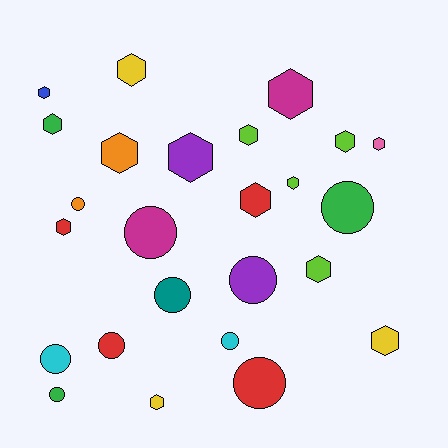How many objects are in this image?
There are 25 objects.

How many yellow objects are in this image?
There are 3 yellow objects.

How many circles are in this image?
There are 10 circles.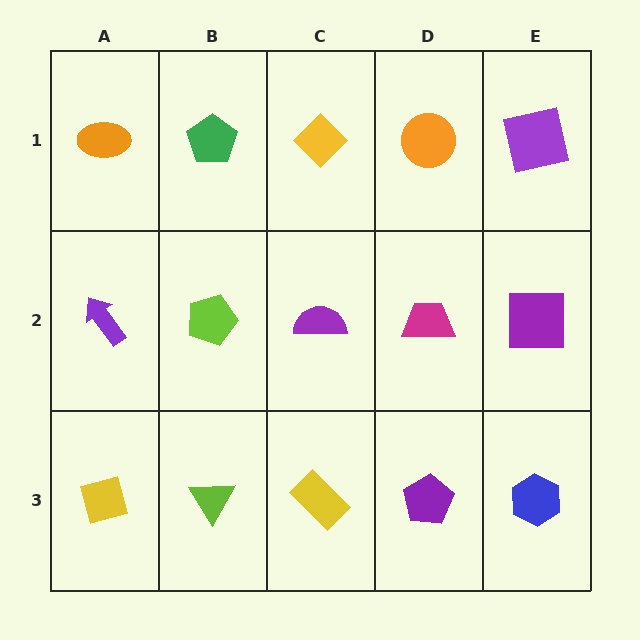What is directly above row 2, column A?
An orange ellipse.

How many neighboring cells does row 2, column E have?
3.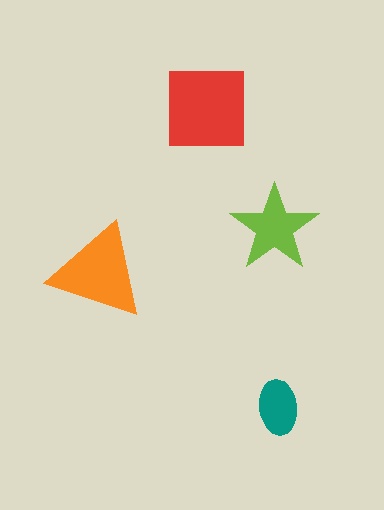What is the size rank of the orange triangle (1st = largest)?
2nd.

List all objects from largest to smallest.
The red square, the orange triangle, the lime star, the teal ellipse.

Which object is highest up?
The red square is topmost.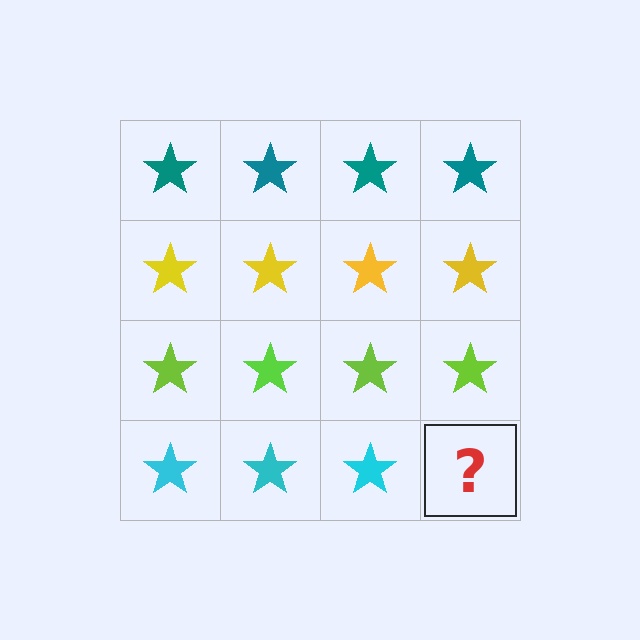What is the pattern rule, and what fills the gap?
The rule is that each row has a consistent color. The gap should be filled with a cyan star.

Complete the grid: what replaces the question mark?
The question mark should be replaced with a cyan star.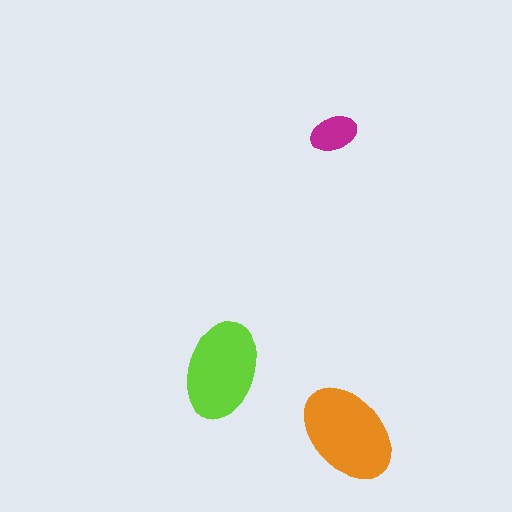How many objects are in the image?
There are 3 objects in the image.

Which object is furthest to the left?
The lime ellipse is leftmost.